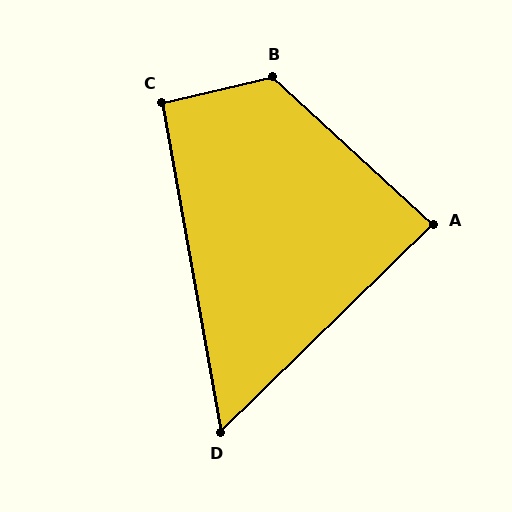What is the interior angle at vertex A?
Approximately 87 degrees (approximately right).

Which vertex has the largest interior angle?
B, at approximately 124 degrees.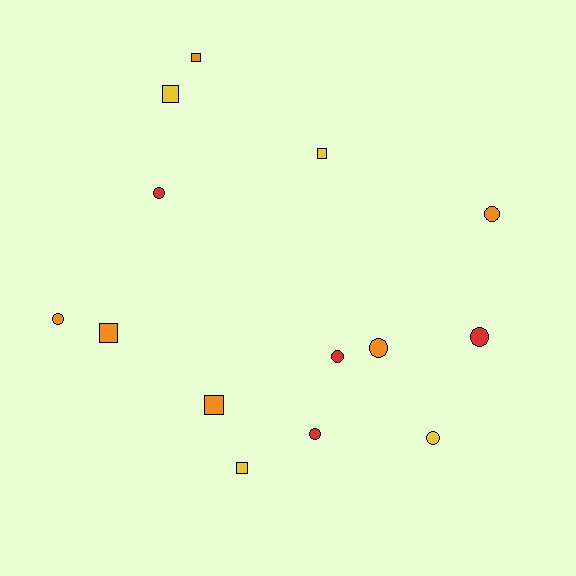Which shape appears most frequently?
Circle, with 8 objects.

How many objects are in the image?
There are 14 objects.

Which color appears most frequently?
Orange, with 6 objects.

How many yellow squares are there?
There are 3 yellow squares.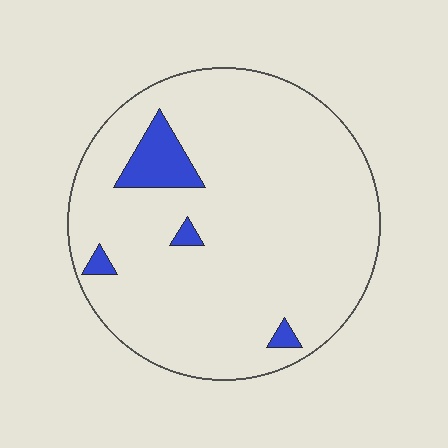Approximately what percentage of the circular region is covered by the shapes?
Approximately 5%.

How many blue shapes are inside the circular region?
4.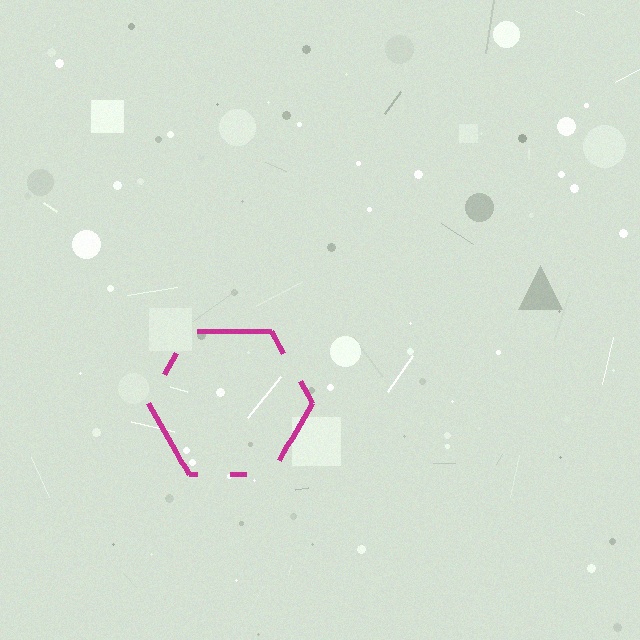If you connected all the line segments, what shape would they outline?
They would outline a hexagon.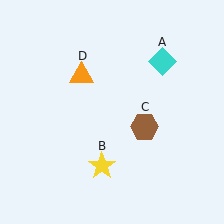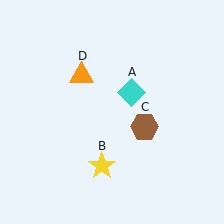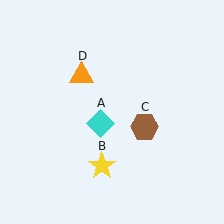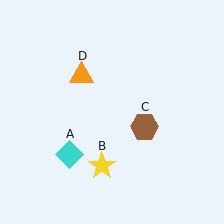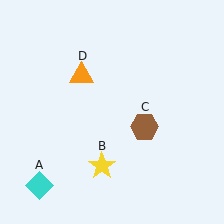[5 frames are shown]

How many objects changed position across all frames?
1 object changed position: cyan diamond (object A).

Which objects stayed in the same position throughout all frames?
Yellow star (object B) and brown hexagon (object C) and orange triangle (object D) remained stationary.